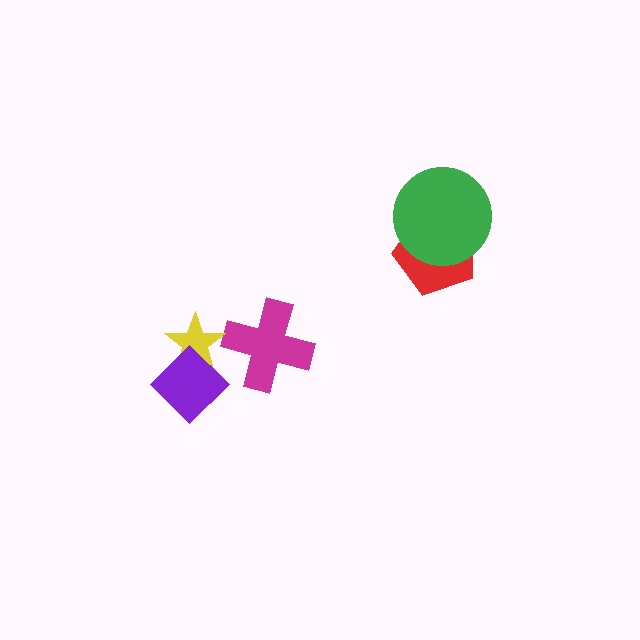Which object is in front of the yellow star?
The purple diamond is in front of the yellow star.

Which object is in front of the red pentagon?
The green circle is in front of the red pentagon.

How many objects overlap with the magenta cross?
0 objects overlap with the magenta cross.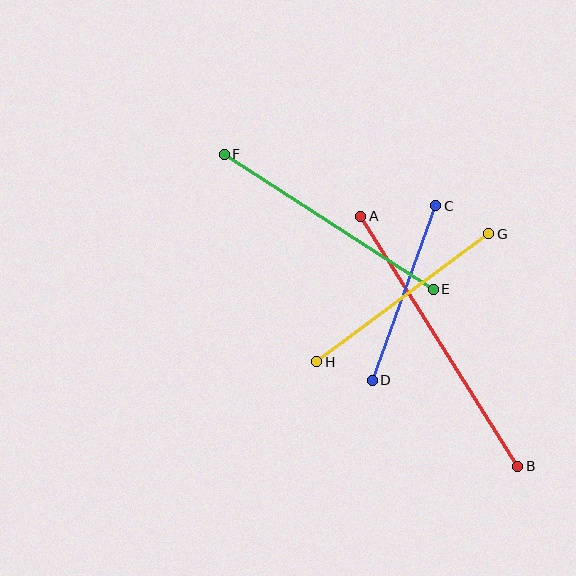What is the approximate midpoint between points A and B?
The midpoint is at approximately (439, 341) pixels.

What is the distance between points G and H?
The distance is approximately 214 pixels.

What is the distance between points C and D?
The distance is approximately 186 pixels.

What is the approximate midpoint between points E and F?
The midpoint is at approximately (329, 222) pixels.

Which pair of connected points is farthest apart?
Points A and B are farthest apart.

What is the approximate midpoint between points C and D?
The midpoint is at approximately (404, 293) pixels.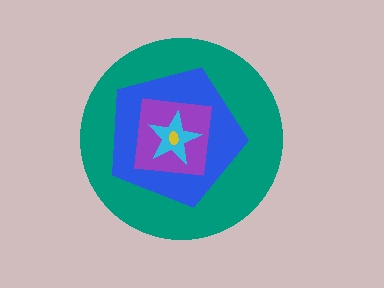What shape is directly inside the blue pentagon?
The purple square.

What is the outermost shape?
The teal circle.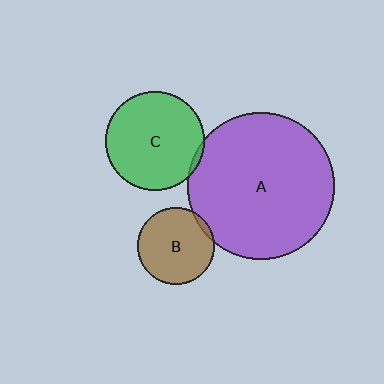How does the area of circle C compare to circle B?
Approximately 1.7 times.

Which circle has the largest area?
Circle A (purple).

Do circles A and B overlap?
Yes.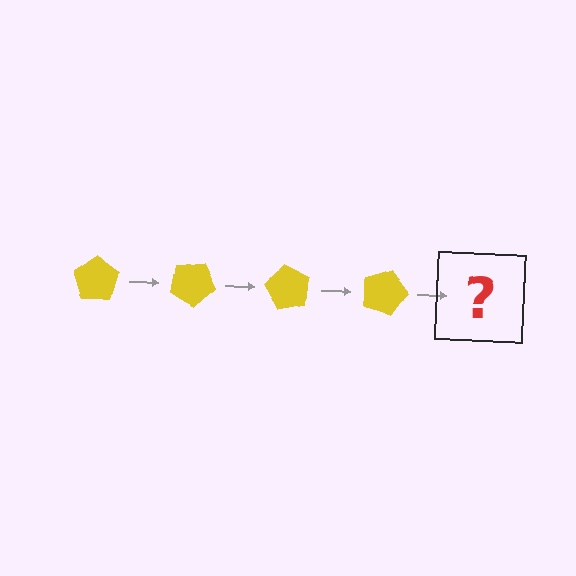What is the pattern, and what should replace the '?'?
The pattern is that the pentagon rotates 30 degrees each step. The '?' should be a yellow pentagon rotated 120 degrees.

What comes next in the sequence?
The next element should be a yellow pentagon rotated 120 degrees.